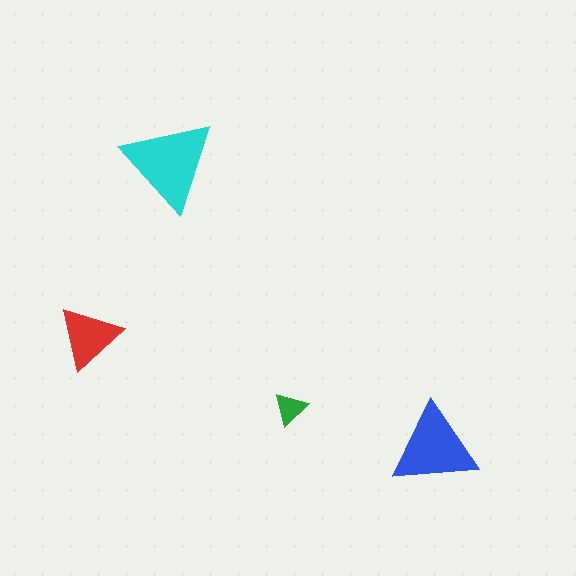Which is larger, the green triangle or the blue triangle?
The blue one.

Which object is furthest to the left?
The red triangle is leftmost.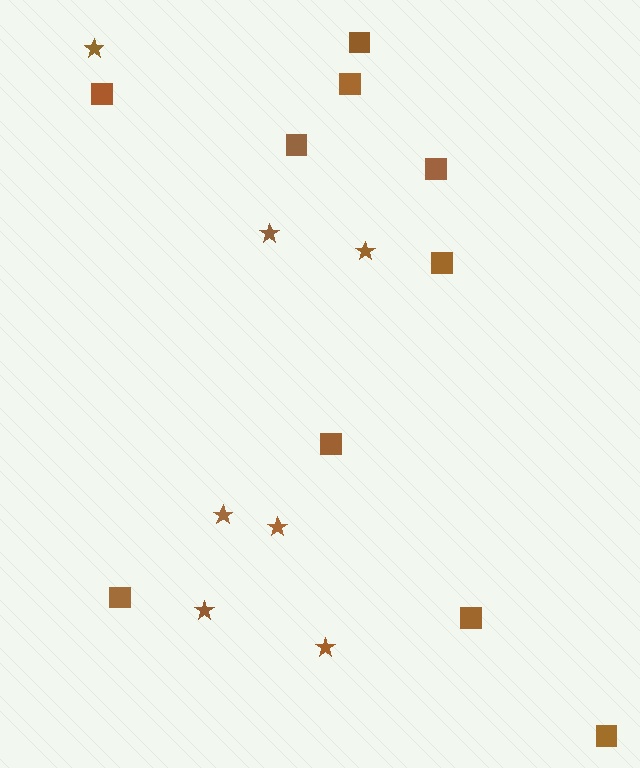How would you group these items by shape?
There are 2 groups: one group of stars (7) and one group of squares (10).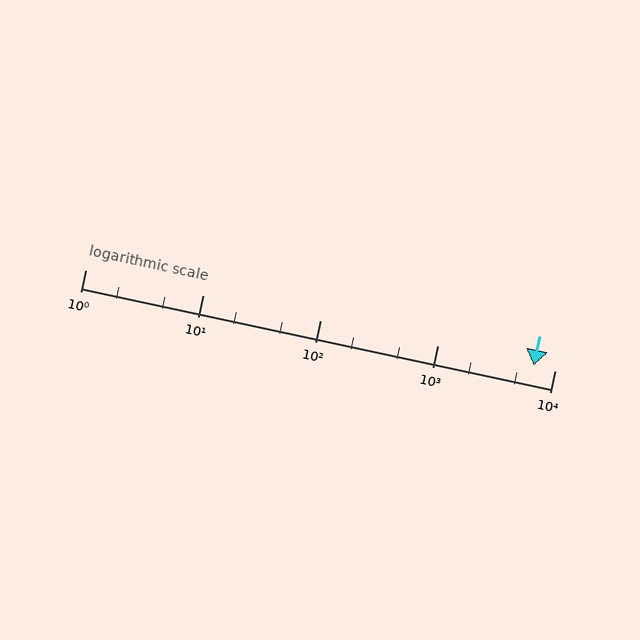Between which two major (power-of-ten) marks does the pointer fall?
The pointer is between 1000 and 10000.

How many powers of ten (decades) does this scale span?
The scale spans 4 decades, from 1 to 10000.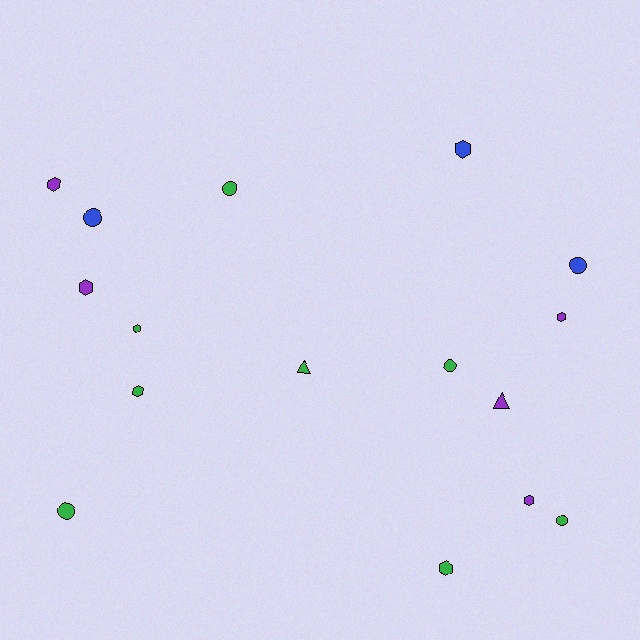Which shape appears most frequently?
Hexagon, with 8 objects.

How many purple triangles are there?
There is 1 purple triangle.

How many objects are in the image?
There are 16 objects.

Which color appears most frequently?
Green, with 8 objects.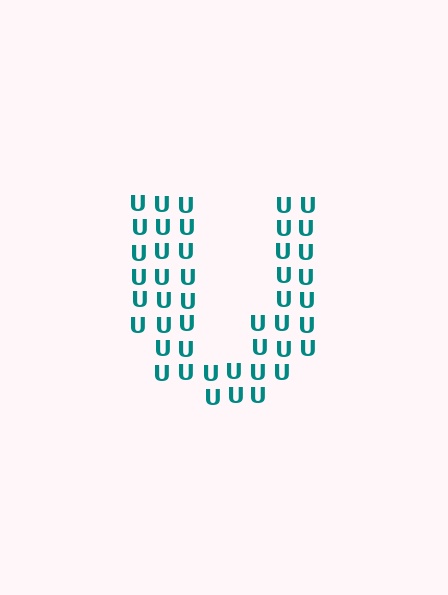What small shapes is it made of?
It is made of small letter U's.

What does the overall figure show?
The overall figure shows the letter U.